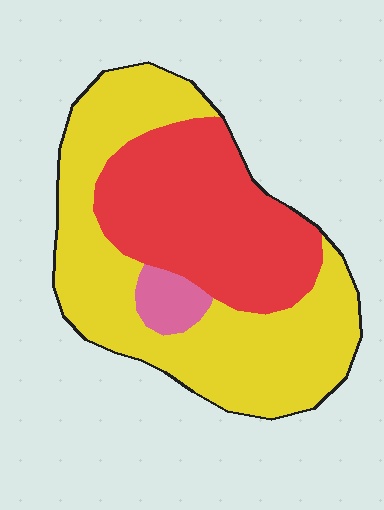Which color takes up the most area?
Yellow, at roughly 55%.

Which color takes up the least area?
Pink, at roughly 5%.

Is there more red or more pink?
Red.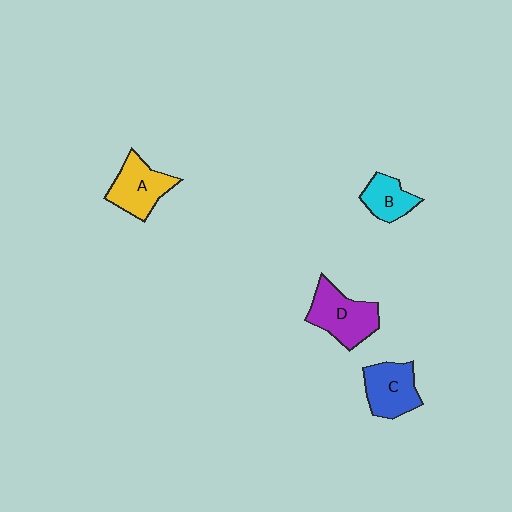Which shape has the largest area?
Shape D (purple).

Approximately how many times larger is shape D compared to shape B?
Approximately 1.7 times.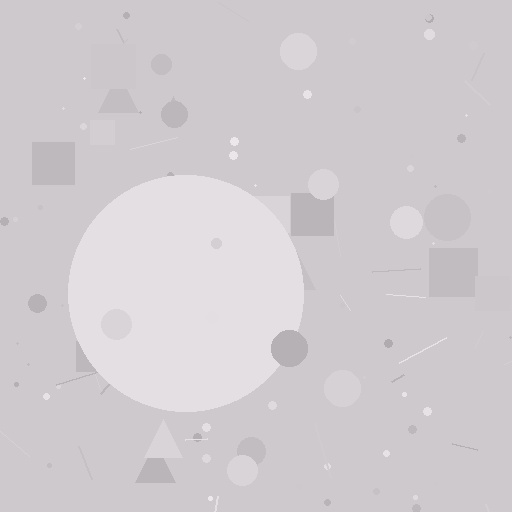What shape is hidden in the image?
A circle is hidden in the image.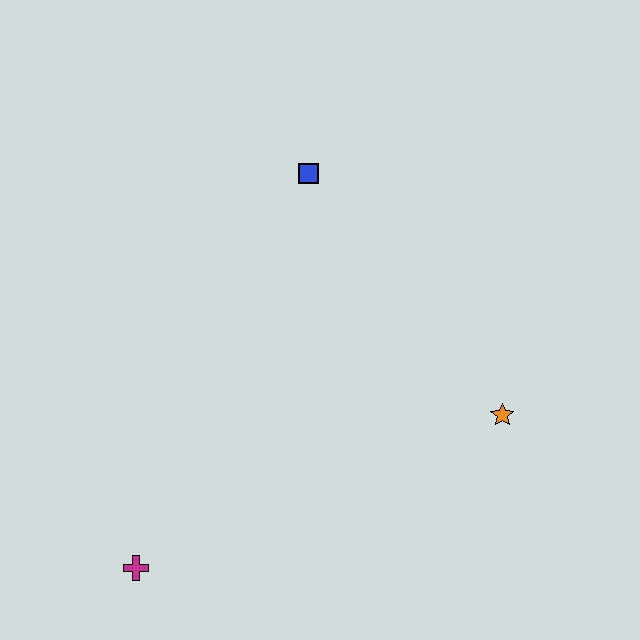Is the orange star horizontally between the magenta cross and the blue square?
No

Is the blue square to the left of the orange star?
Yes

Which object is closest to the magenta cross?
The orange star is closest to the magenta cross.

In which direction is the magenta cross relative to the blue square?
The magenta cross is below the blue square.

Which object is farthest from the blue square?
The magenta cross is farthest from the blue square.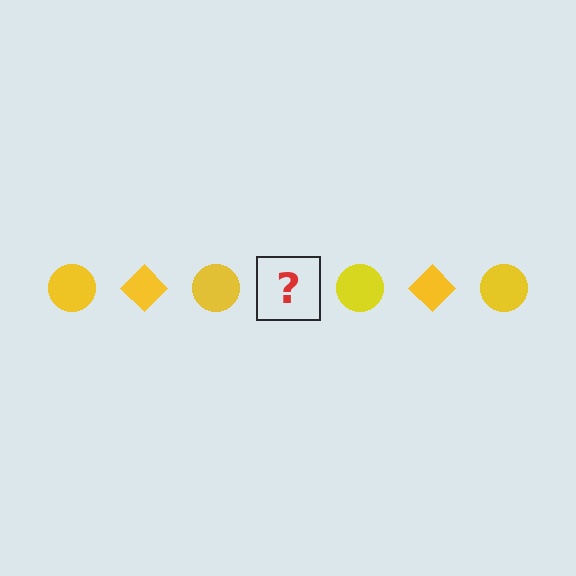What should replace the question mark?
The question mark should be replaced with a yellow diamond.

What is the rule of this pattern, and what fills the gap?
The rule is that the pattern cycles through circle, diamond shapes in yellow. The gap should be filled with a yellow diamond.